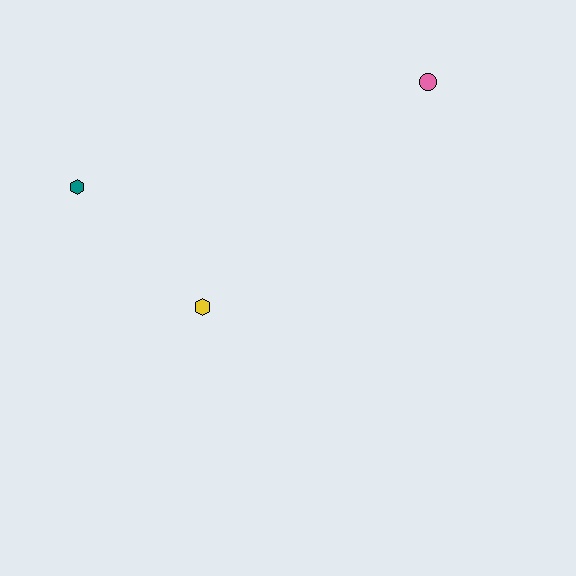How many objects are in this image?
There are 3 objects.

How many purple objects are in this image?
There are no purple objects.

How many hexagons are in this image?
There are 2 hexagons.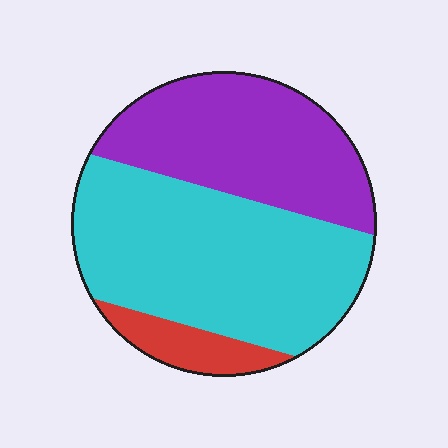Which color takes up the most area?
Cyan, at roughly 55%.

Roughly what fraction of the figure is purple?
Purple covers 37% of the figure.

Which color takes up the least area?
Red, at roughly 10%.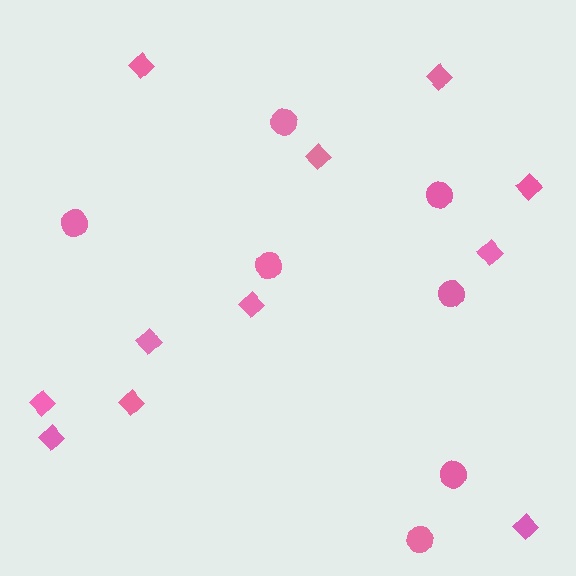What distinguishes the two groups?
There are 2 groups: one group of circles (7) and one group of diamonds (11).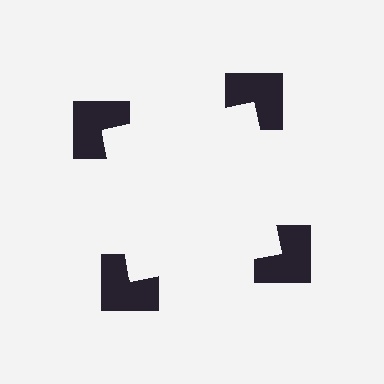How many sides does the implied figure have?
4 sides.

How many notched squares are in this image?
There are 4 — one at each vertex of the illusory square.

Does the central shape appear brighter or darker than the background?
It typically appears slightly brighter than the background, even though no actual brightness change is drawn.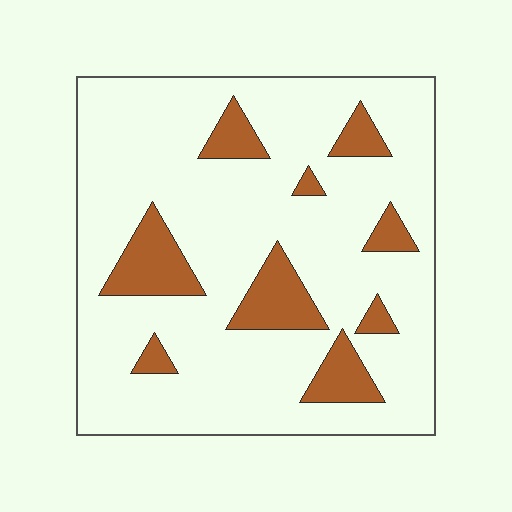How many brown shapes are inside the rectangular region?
9.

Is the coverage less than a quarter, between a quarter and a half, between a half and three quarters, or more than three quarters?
Less than a quarter.